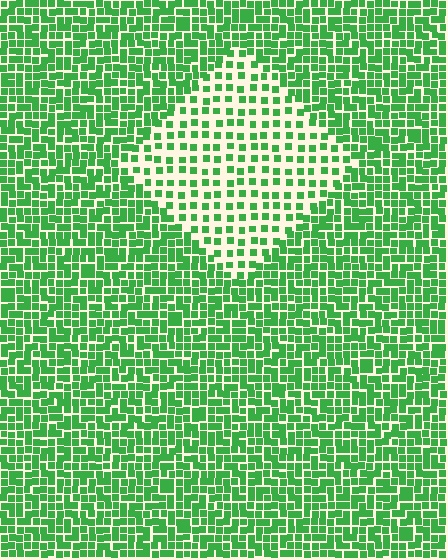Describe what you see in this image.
The image contains small green elements arranged at two different densities. A diamond-shaped region is visible where the elements are less densely packed than the surrounding area.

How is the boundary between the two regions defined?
The boundary is defined by a change in element density (approximately 2.2x ratio). All elements are the same color, size, and shape.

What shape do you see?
I see a diamond.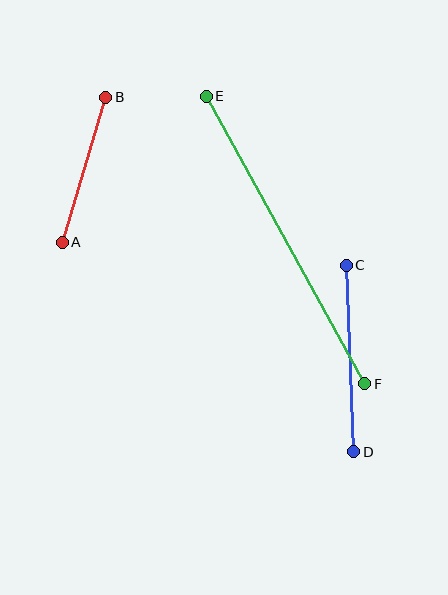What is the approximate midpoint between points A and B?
The midpoint is at approximately (84, 170) pixels.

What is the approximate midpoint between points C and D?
The midpoint is at approximately (350, 359) pixels.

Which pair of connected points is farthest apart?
Points E and F are farthest apart.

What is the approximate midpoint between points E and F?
The midpoint is at approximately (285, 240) pixels.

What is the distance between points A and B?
The distance is approximately 152 pixels.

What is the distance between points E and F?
The distance is approximately 328 pixels.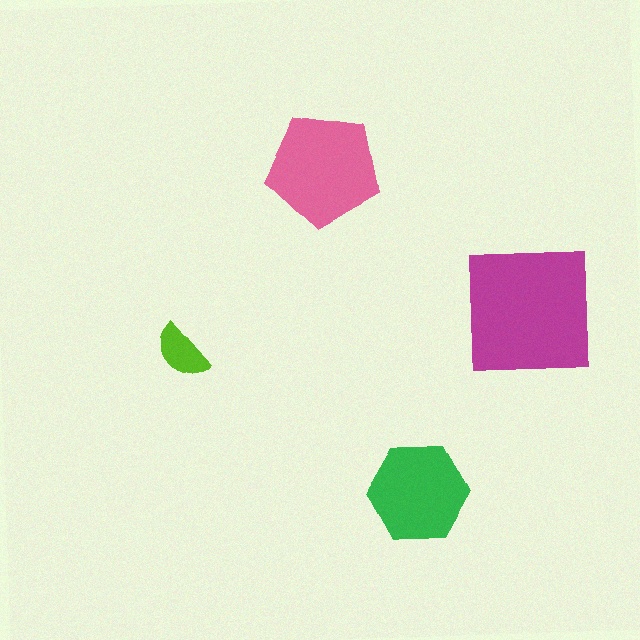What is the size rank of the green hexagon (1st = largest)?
3rd.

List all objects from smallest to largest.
The lime semicircle, the green hexagon, the pink pentagon, the magenta square.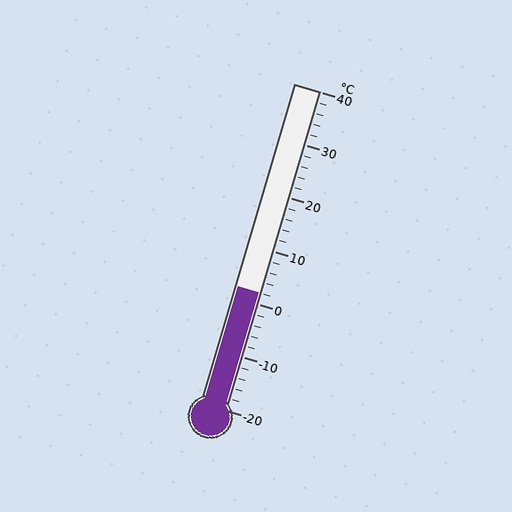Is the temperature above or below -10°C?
The temperature is above -10°C.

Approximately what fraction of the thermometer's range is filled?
The thermometer is filled to approximately 35% of its range.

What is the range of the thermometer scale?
The thermometer scale ranges from -20°C to 40°C.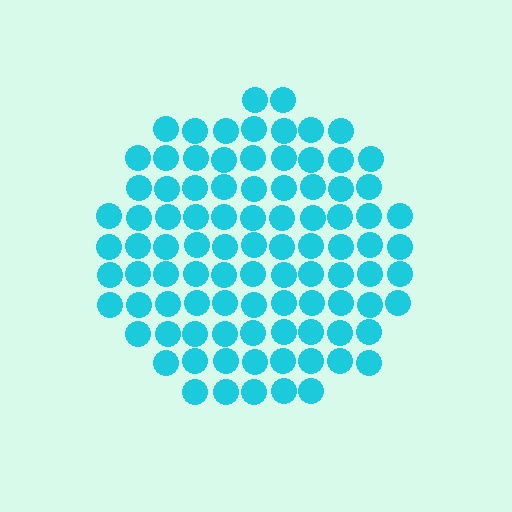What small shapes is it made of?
It is made of small circles.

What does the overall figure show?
The overall figure shows a circle.